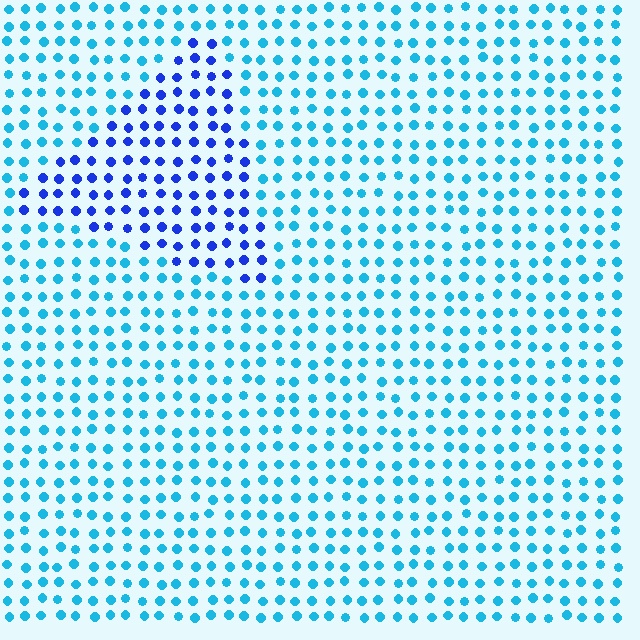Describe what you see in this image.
The image is filled with small cyan elements in a uniform arrangement. A triangle-shaped region is visible where the elements are tinted to a slightly different hue, forming a subtle color boundary.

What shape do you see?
I see a triangle.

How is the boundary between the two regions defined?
The boundary is defined purely by a slight shift in hue (about 40 degrees). Spacing, size, and orientation are identical on both sides.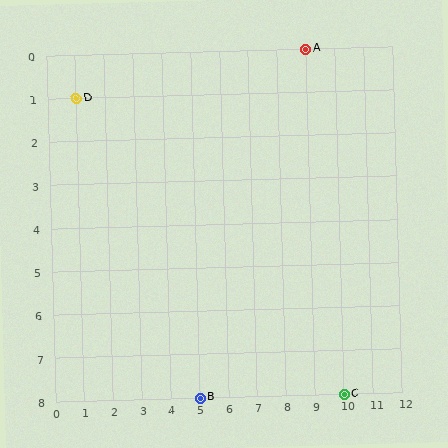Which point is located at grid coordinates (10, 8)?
Point C is at (10, 8).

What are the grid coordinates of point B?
Point B is at grid coordinates (5, 8).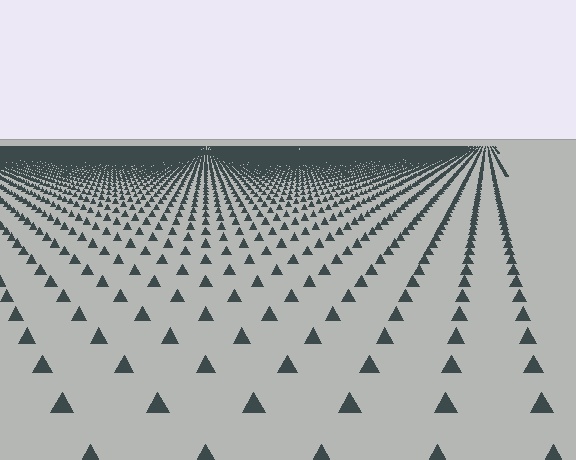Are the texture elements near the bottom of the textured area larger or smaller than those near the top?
Larger. Near the bottom, elements are closer to the viewer and appear at a bigger on-screen size.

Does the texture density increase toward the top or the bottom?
Density increases toward the top.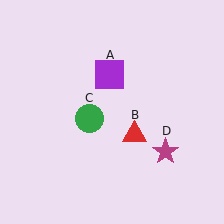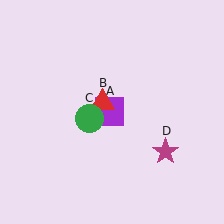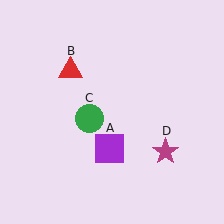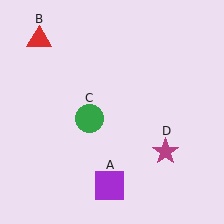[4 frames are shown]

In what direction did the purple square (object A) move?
The purple square (object A) moved down.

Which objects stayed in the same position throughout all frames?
Green circle (object C) and magenta star (object D) remained stationary.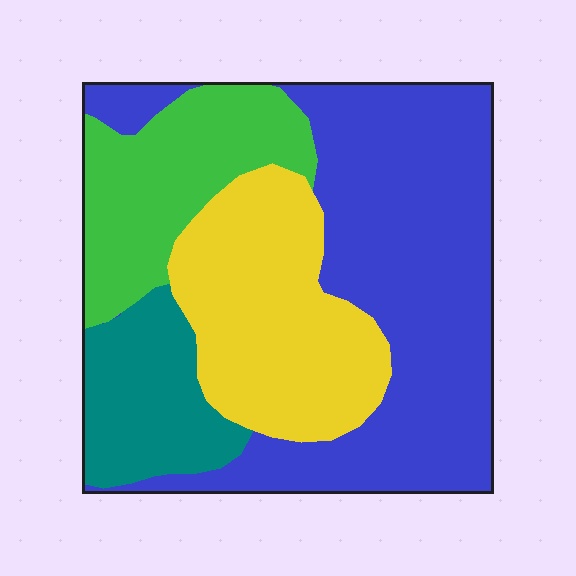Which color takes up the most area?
Blue, at roughly 45%.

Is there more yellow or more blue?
Blue.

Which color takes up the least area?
Teal, at roughly 15%.